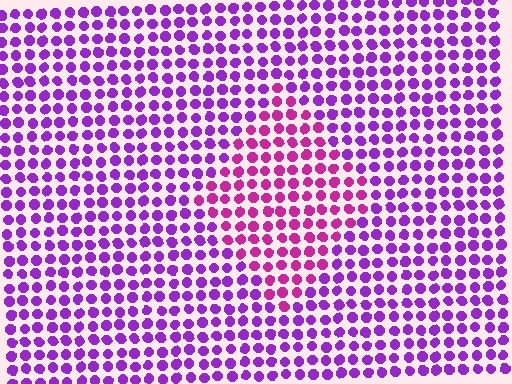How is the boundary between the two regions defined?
The boundary is defined purely by a slight shift in hue (about 35 degrees). Spacing, size, and orientation are identical on both sides.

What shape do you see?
I see a diamond.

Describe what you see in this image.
The image is filled with small purple elements in a uniform arrangement. A diamond-shaped region is visible where the elements are tinted to a slightly different hue, forming a subtle color boundary.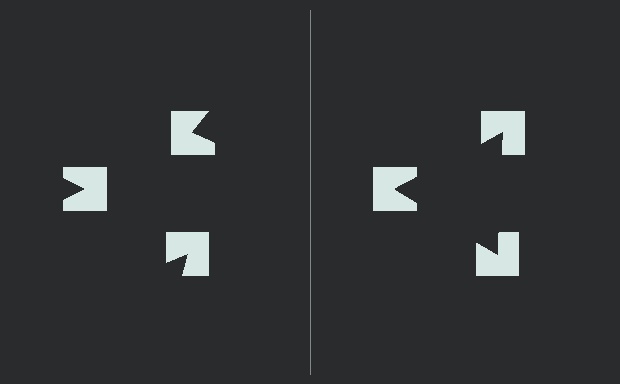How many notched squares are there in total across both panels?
6 — 3 on each side.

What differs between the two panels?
The notched squares are positioned identically on both sides; only the wedge orientations differ. On the right they align to a triangle; on the left they are misaligned.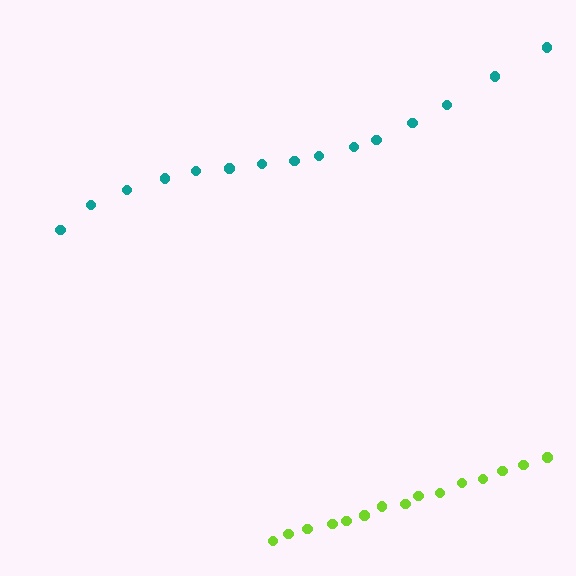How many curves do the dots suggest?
There are 2 distinct paths.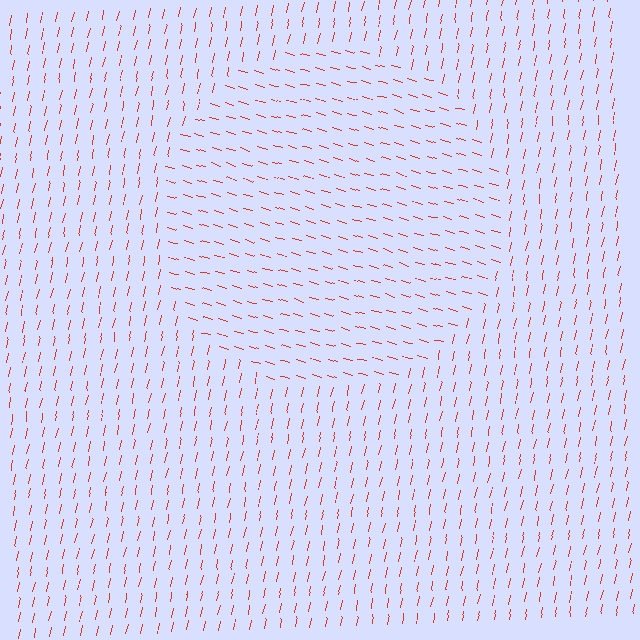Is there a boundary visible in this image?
Yes, there is a texture boundary formed by a change in line orientation.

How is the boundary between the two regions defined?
The boundary is defined purely by a change in line orientation (approximately 86 degrees difference). All lines are the same color and thickness.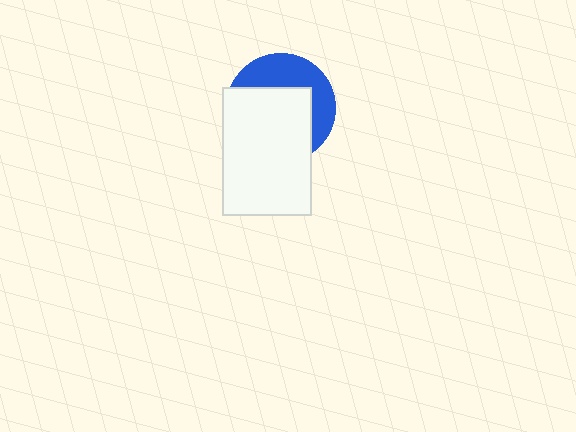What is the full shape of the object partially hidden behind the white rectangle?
The partially hidden object is a blue circle.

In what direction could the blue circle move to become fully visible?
The blue circle could move toward the upper-right. That would shift it out from behind the white rectangle entirely.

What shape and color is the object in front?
The object in front is a white rectangle.